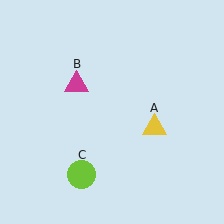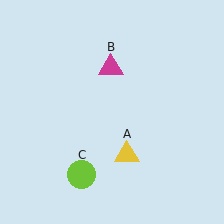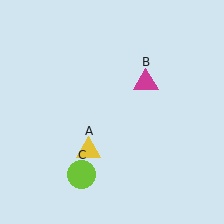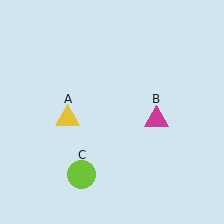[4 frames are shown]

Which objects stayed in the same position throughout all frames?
Lime circle (object C) remained stationary.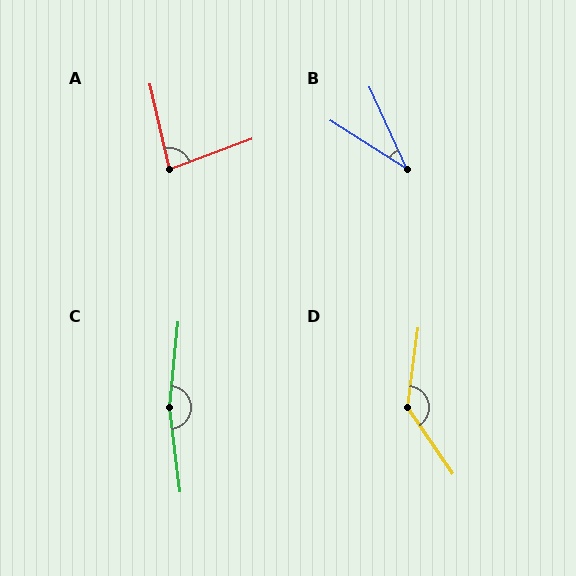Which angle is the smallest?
B, at approximately 33 degrees.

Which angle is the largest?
C, at approximately 167 degrees.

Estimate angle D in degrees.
Approximately 138 degrees.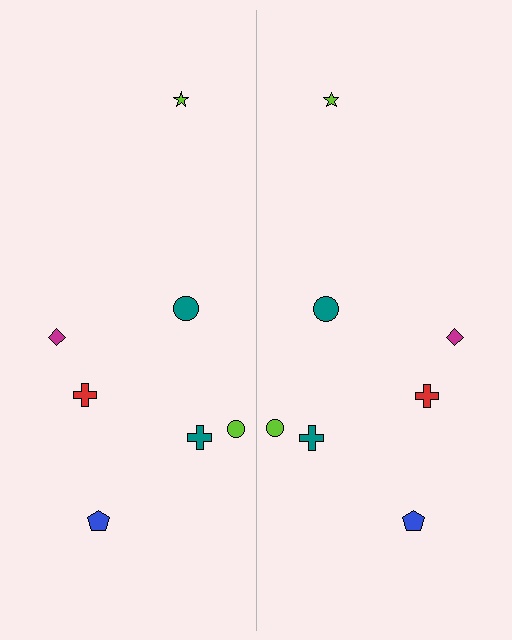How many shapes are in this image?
There are 14 shapes in this image.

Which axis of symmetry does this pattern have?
The pattern has a vertical axis of symmetry running through the center of the image.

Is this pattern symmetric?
Yes, this pattern has bilateral (reflection) symmetry.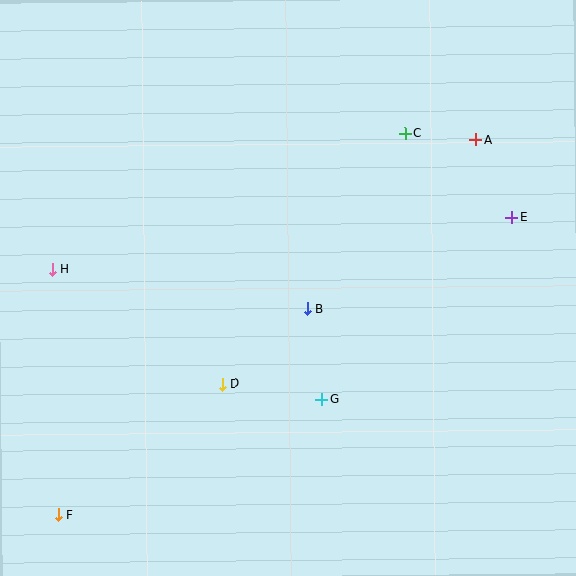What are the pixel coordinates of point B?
Point B is at (307, 309).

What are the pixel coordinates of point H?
Point H is at (52, 270).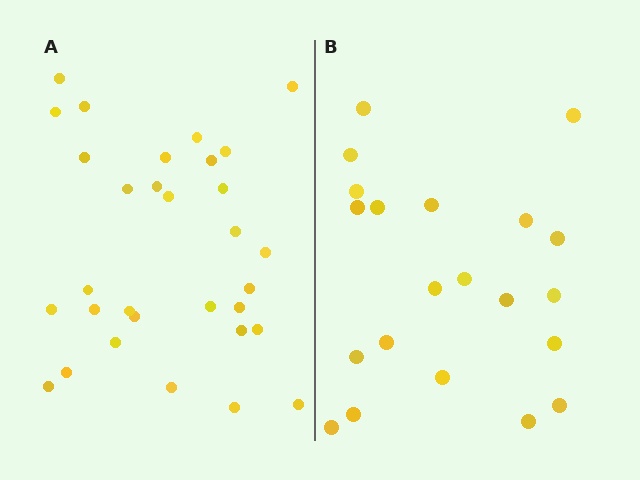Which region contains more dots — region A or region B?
Region A (the left region) has more dots.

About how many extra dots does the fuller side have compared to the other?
Region A has roughly 10 or so more dots than region B.